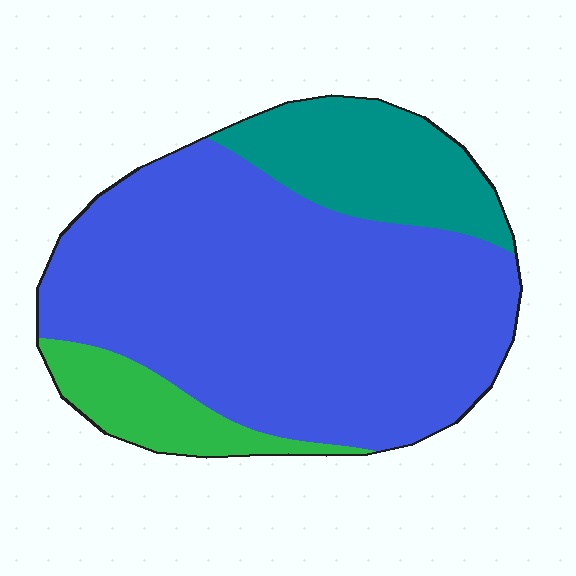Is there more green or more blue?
Blue.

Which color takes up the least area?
Green, at roughly 10%.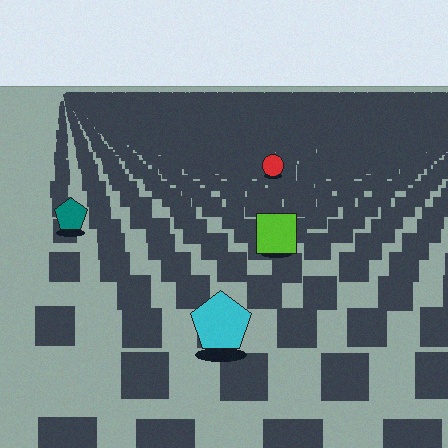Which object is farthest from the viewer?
The red circle is farthest from the viewer. It appears smaller and the ground texture around it is denser.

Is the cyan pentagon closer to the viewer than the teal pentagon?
Yes. The cyan pentagon is closer — you can tell from the texture gradient: the ground texture is coarser near it.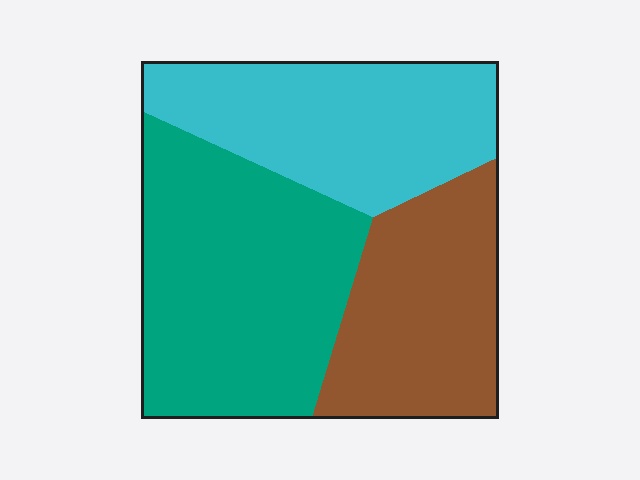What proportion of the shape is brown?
Brown takes up about one quarter (1/4) of the shape.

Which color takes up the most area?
Teal, at roughly 40%.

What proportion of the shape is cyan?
Cyan takes up about one third (1/3) of the shape.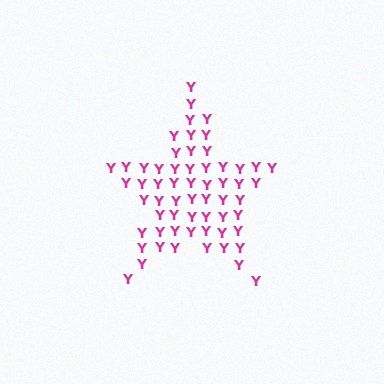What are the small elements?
The small elements are letter Y's.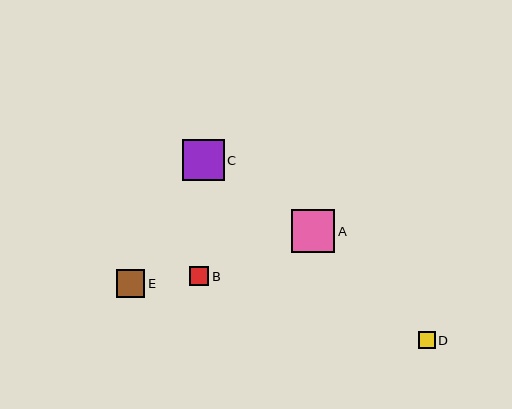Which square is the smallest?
Square D is the smallest with a size of approximately 17 pixels.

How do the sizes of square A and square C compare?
Square A and square C are approximately the same size.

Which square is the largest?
Square A is the largest with a size of approximately 43 pixels.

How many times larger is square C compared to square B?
Square C is approximately 2.2 times the size of square B.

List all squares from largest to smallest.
From largest to smallest: A, C, E, B, D.